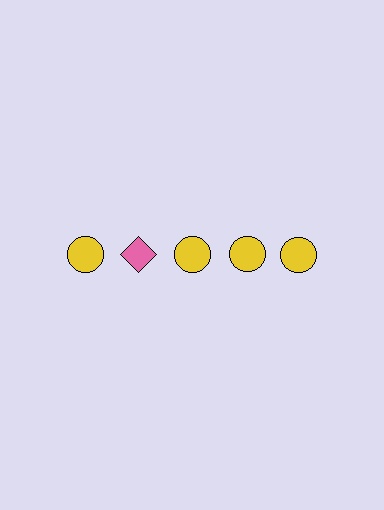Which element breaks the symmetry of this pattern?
The pink diamond in the top row, second from left column breaks the symmetry. All other shapes are yellow circles.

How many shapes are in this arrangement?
There are 5 shapes arranged in a grid pattern.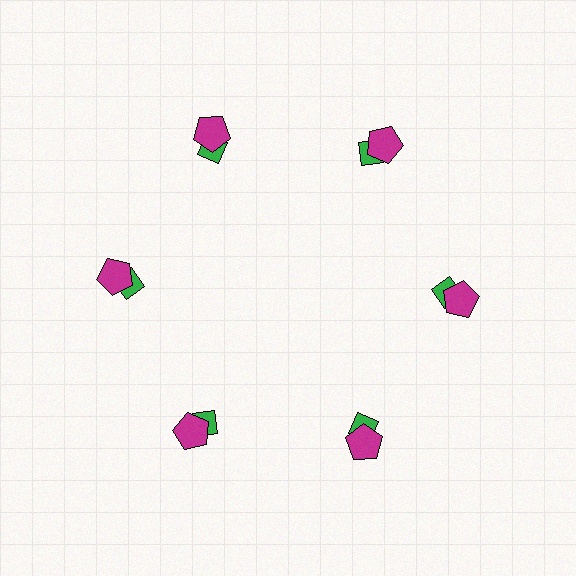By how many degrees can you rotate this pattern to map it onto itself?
The pattern maps onto itself every 60 degrees of rotation.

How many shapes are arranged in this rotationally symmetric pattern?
There are 12 shapes, arranged in 6 groups of 2.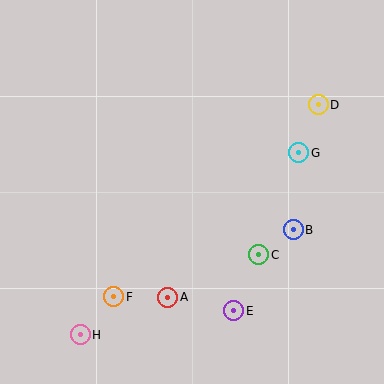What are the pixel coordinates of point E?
Point E is at (234, 311).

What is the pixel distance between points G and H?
The distance between G and H is 284 pixels.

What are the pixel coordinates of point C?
Point C is at (259, 255).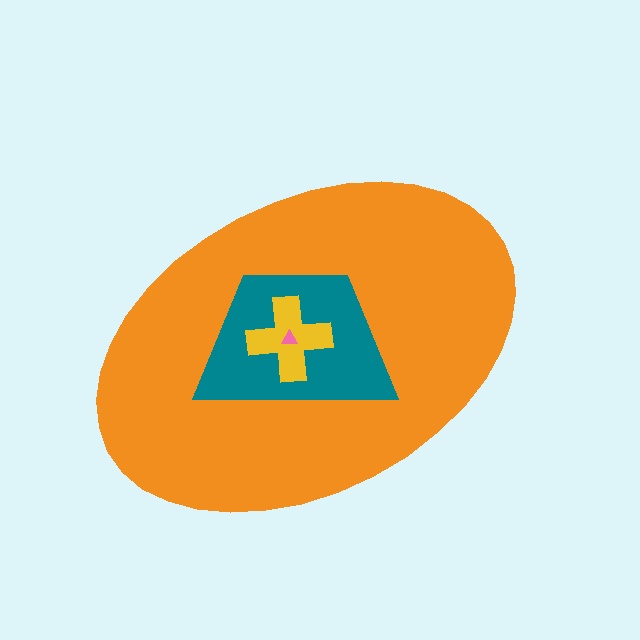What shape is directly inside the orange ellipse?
The teal trapezoid.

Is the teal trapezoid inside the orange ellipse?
Yes.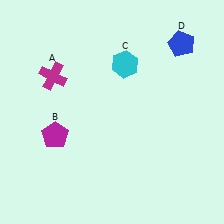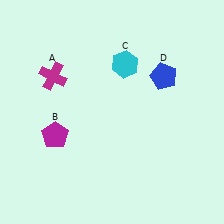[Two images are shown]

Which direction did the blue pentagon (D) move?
The blue pentagon (D) moved down.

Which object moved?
The blue pentagon (D) moved down.